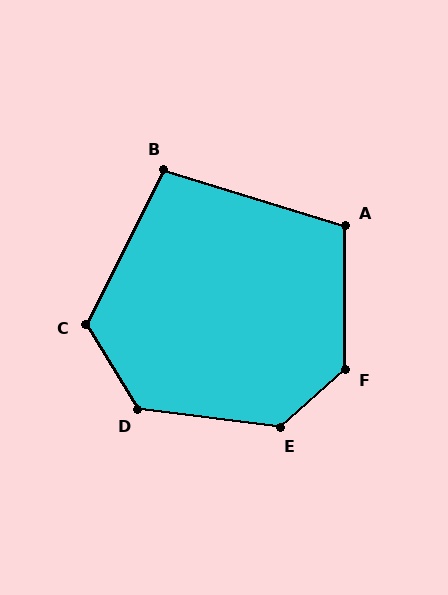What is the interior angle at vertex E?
Approximately 131 degrees (obtuse).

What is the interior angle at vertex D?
Approximately 129 degrees (obtuse).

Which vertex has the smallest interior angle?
B, at approximately 100 degrees.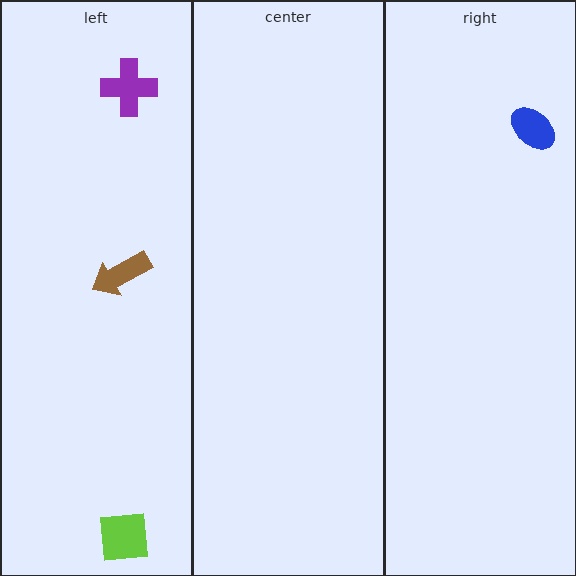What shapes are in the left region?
The lime square, the brown arrow, the purple cross.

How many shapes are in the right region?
1.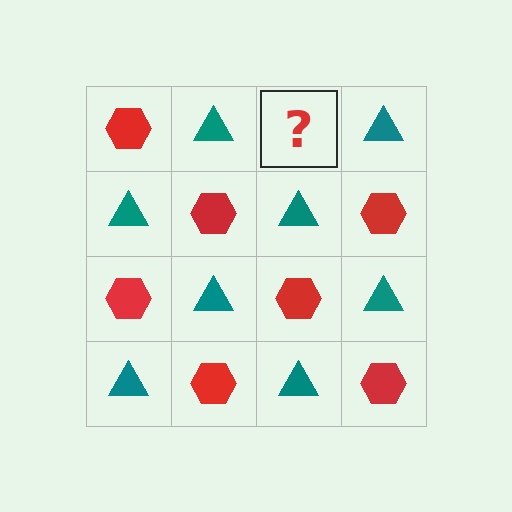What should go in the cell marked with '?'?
The missing cell should contain a red hexagon.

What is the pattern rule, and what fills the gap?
The rule is that it alternates red hexagon and teal triangle in a checkerboard pattern. The gap should be filled with a red hexagon.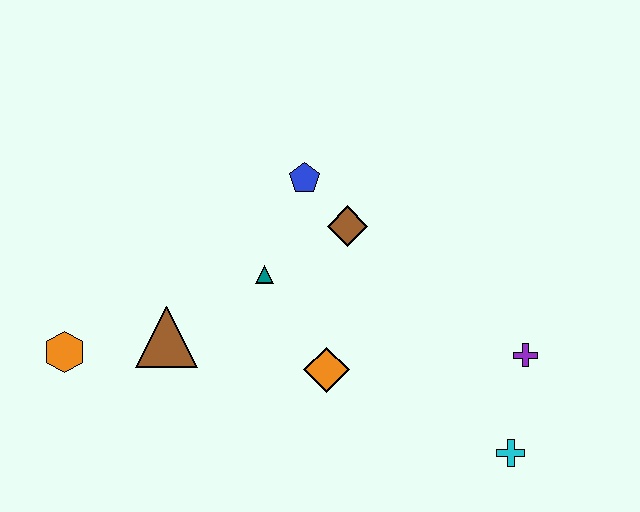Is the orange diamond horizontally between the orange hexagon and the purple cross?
Yes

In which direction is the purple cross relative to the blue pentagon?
The purple cross is to the right of the blue pentagon.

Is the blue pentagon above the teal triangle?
Yes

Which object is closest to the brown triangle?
The orange hexagon is closest to the brown triangle.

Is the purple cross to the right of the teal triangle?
Yes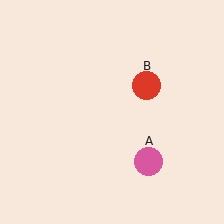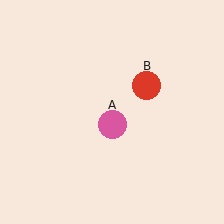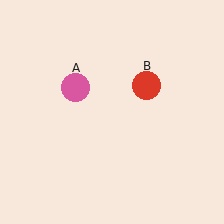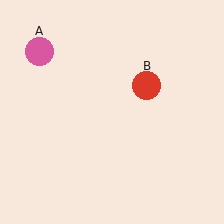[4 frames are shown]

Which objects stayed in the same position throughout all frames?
Red circle (object B) remained stationary.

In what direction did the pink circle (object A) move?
The pink circle (object A) moved up and to the left.